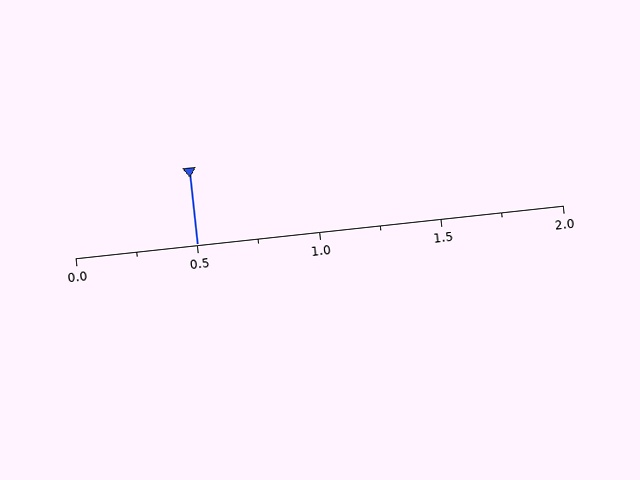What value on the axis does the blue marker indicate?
The marker indicates approximately 0.5.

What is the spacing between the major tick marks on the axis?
The major ticks are spaced 0.5 apart.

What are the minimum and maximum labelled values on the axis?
The axis runs from 0.0 to 2.0.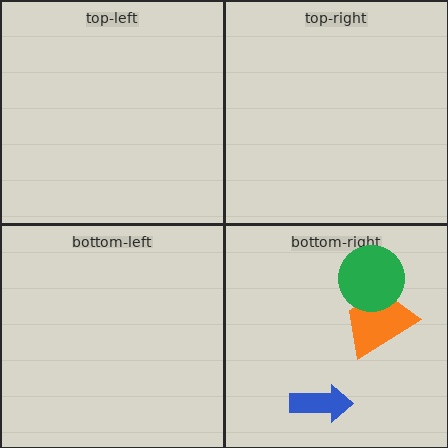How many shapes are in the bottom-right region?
3.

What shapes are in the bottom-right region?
The blue arrow, the orange trapezoid, the green circle.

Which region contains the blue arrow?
The bottom-right region.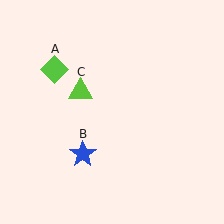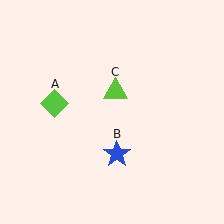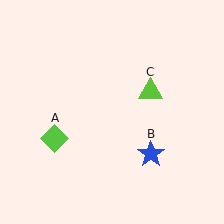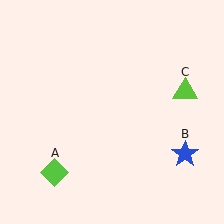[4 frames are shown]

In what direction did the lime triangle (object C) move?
The lime triangle (object C) moved right.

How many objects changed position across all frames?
3 objects changed position: lime diamond (object A), blue star (object B), lime triangle (object C).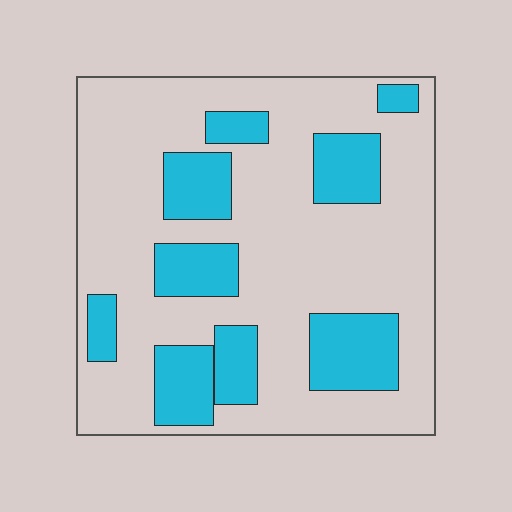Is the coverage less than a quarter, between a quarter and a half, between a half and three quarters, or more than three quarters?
Between a quarter and a half.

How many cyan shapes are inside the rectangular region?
9.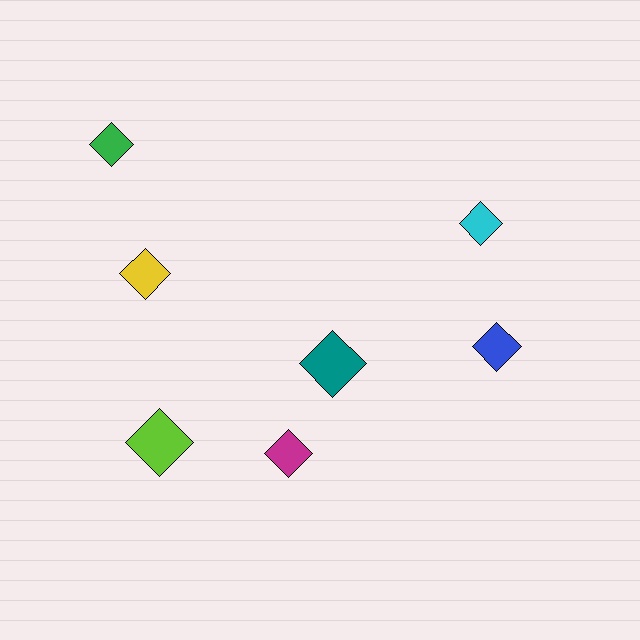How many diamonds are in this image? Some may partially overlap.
There are 7 diamonds.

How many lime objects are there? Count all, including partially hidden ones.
There is 1 lime object.